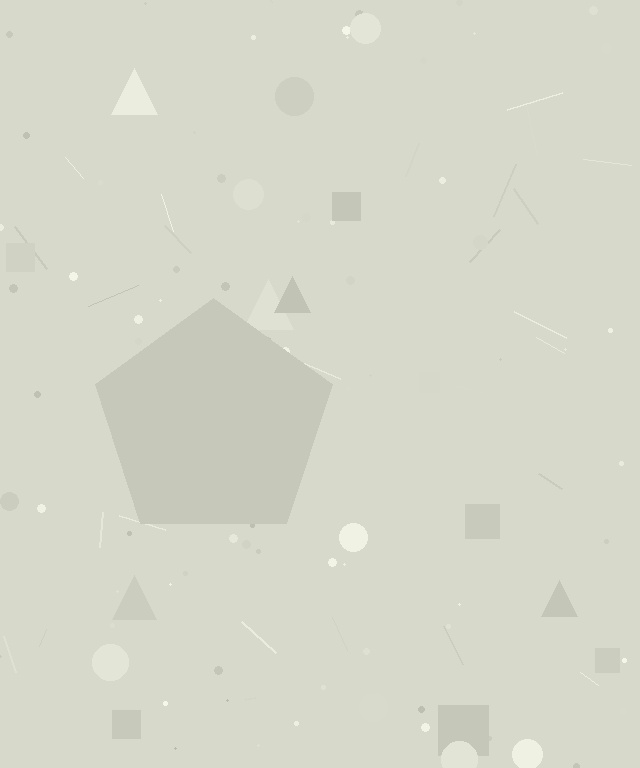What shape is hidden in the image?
A pentagon is hidden in the image.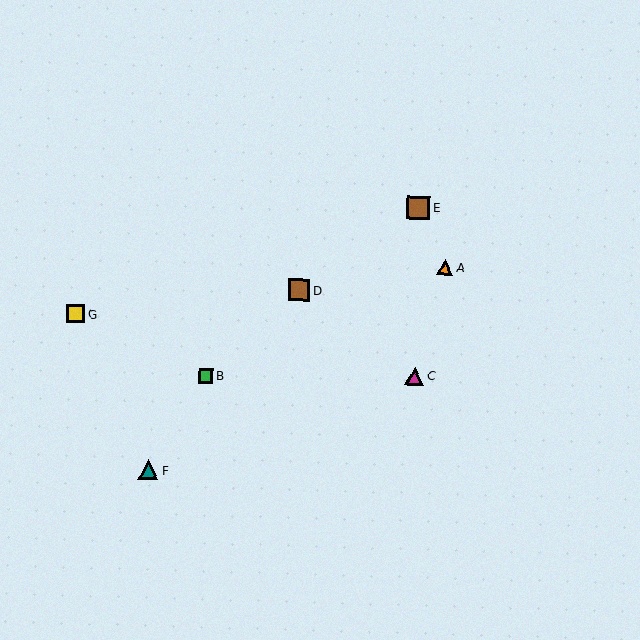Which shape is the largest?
The brown square (labeled E) is the largest.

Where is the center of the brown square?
The center of the brown square is at (299, 290).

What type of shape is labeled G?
Shape G is a yellow square.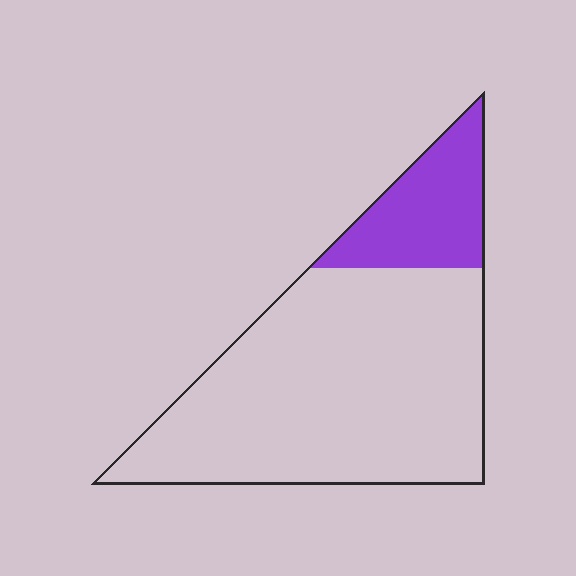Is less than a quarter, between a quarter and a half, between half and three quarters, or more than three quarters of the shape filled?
Less than a quarter.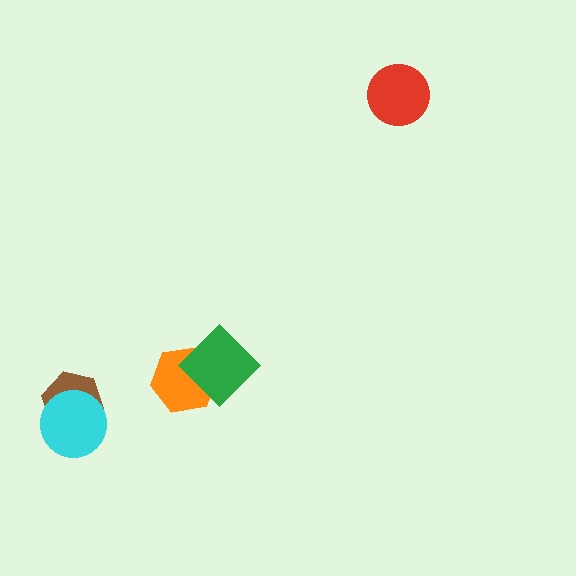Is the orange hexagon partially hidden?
Yes, it is partially covered by another shape.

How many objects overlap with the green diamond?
1 object overlaps with the green diamond.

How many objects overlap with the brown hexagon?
1 object overlaps with the brown hexagon.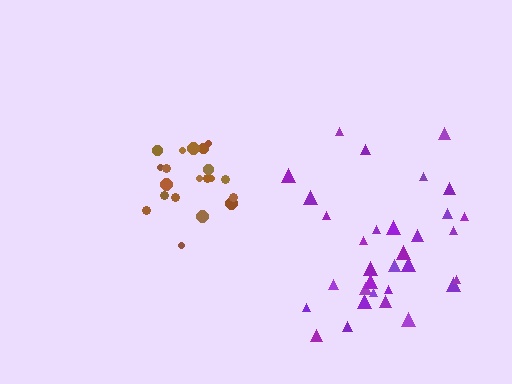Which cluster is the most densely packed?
Brown.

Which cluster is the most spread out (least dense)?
Purple.